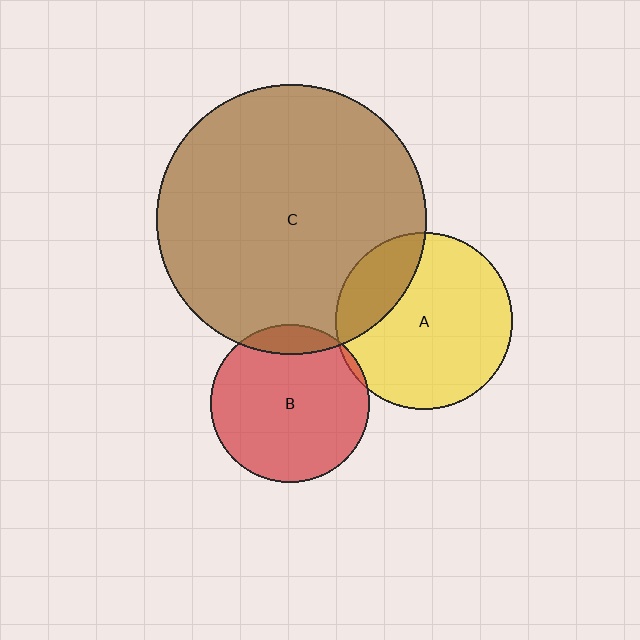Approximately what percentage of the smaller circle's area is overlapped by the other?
Approximately 25%.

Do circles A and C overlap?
Yes.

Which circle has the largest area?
Circle C (brown).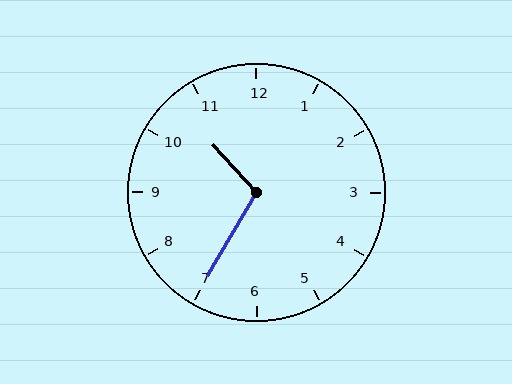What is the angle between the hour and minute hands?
Approximately 108 degrees.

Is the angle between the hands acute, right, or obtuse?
It is obtuse.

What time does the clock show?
10:35.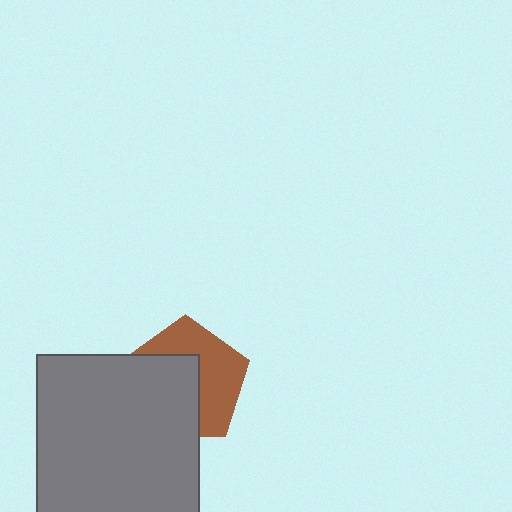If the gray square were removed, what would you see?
You would see the complete brown pentagon.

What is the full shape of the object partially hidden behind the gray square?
The partially hidden object is a brown pentagon.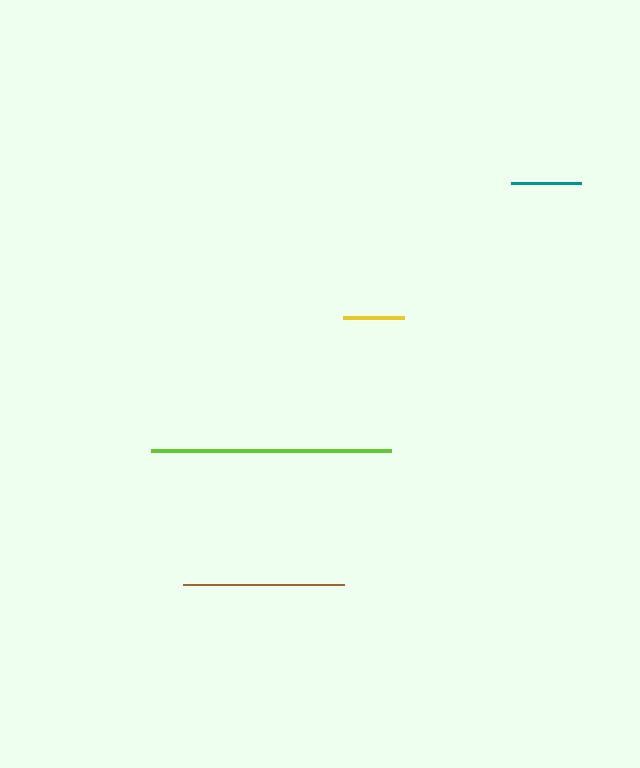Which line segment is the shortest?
The yellow line is the shortest at approximately 61 pixels.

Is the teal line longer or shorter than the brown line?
The brown line is longer than the teal line.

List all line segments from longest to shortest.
From longest to shortest: lime, brown, teal, yellow.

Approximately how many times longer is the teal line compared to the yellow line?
The teal line is approximately 1.2 times the length of the yellow line.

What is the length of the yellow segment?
The yellow segment is approximately 61 pixels long.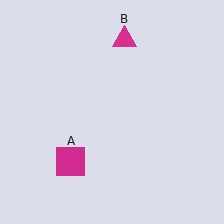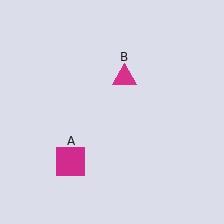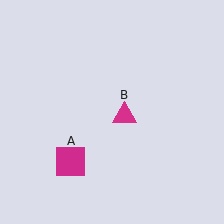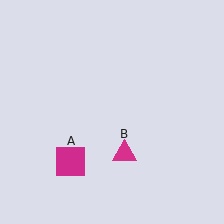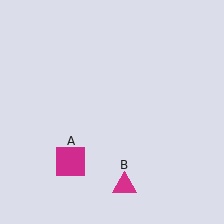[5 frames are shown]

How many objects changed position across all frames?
1 object changed position: magenta triangle (object B).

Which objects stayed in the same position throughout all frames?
Magenta square (object A) remained stationary.